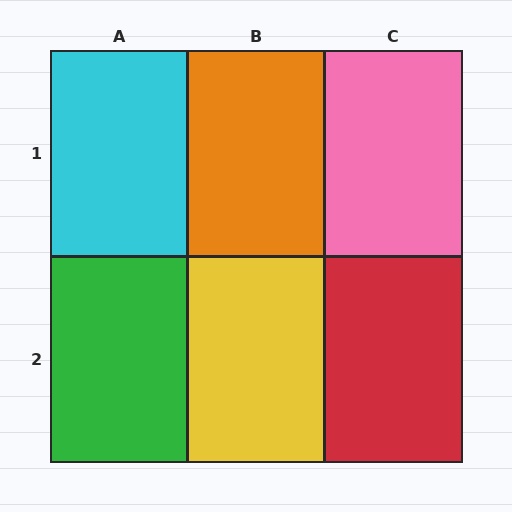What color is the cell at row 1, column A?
Cyan.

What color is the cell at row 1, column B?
Orange.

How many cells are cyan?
1 cell is cyan.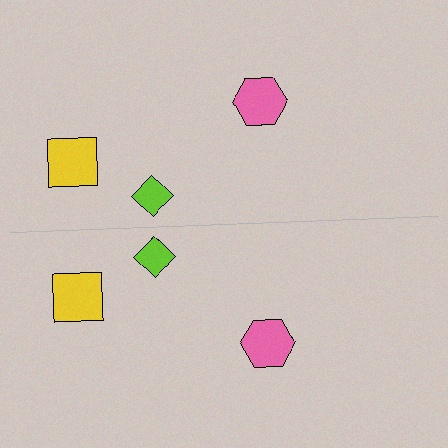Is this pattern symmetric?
Yes, this pattern has bilateral (reflection) symmetry.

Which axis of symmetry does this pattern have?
The pattern has a horizontal axis of symmetry running through the center of the image.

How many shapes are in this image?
There are 6 shapes in this image.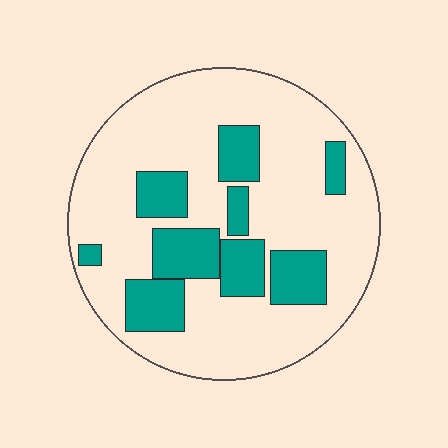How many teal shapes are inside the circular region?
9.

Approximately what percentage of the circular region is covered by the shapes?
Approximately 25%.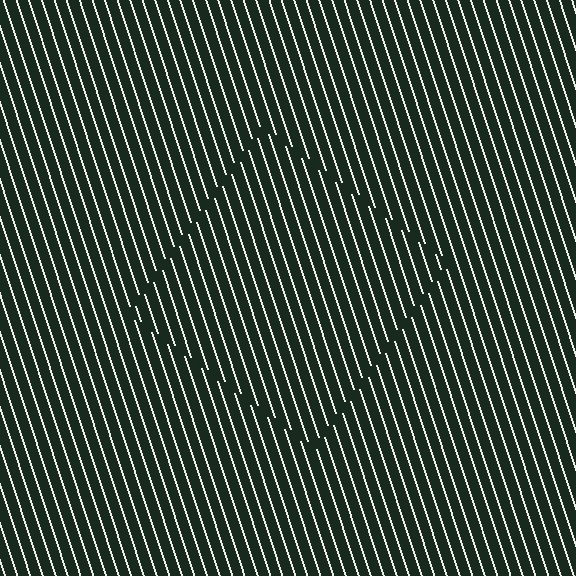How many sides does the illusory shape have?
4 sides — the line-ends trace a square.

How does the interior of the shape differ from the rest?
The interior of the shape contains the same grating, shifted by half a period — the contour is defined by the phase discontinuity where line-ends from the inner and outer gratings abut.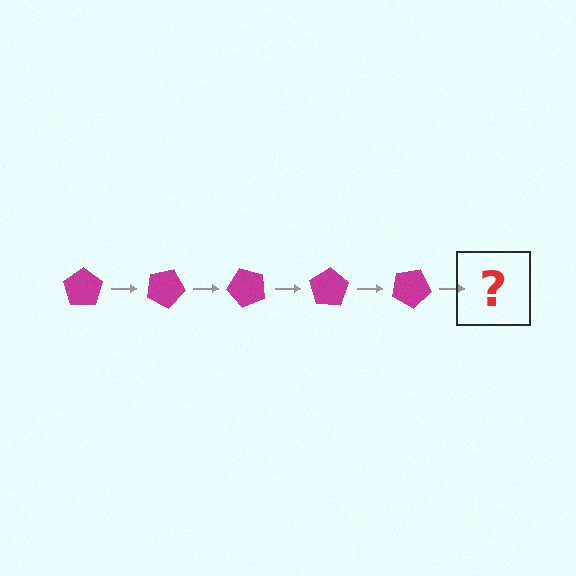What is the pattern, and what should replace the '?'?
The pattern is that the pentagon rotates 25 degrees each step. The '?' should be a magenta pentagon rotated 125 degrees.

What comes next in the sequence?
The next element should be a magenta pentagon rotated 125 degrees.